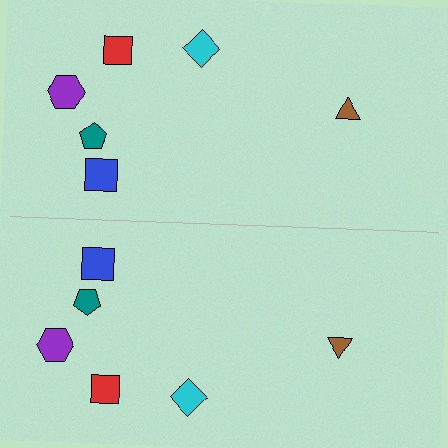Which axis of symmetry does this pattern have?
The pattern has a horizontal axis of symmetry running through the center of the image.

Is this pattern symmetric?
Yes, this pattern has bilateral (reflection) symmetry.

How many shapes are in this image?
There are 12 shapes in this image.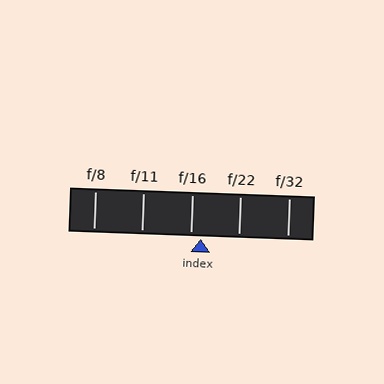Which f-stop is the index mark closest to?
The index mark is closest to f/16.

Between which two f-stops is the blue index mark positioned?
The index mark is between f/16 and f/22.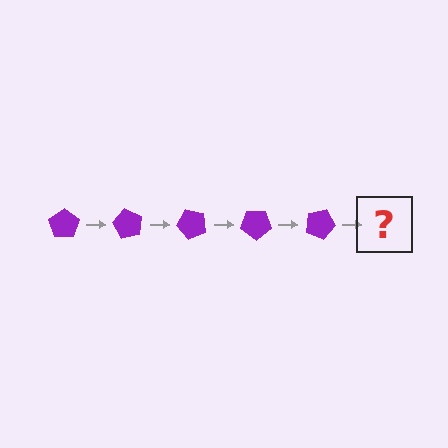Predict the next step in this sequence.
The next step is a purple pentagon rotated 300 degrees.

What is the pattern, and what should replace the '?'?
The pattern is that the pentagon rotates 60 degrees each step. The '?' should be a purple pentagon rotated 300 degrees.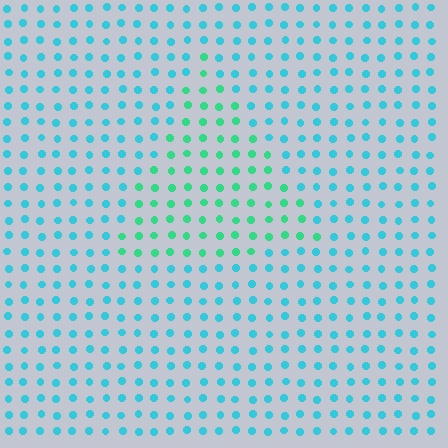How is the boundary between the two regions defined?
The boundary is defined purely by a slight shift in hue (about 36 degrees). Spacing, size, and orientation are identical on both sides.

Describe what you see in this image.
The image is filled with small cyan elements in a uniform arrangement. A triangle-shaped region is visible where the elements are tinted to a slightly different hue, forming a subtle color boundary.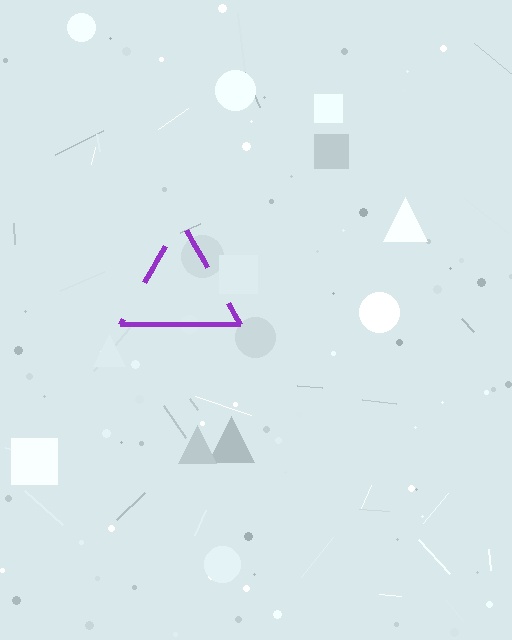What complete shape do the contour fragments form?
The contour fragments form a triangle.